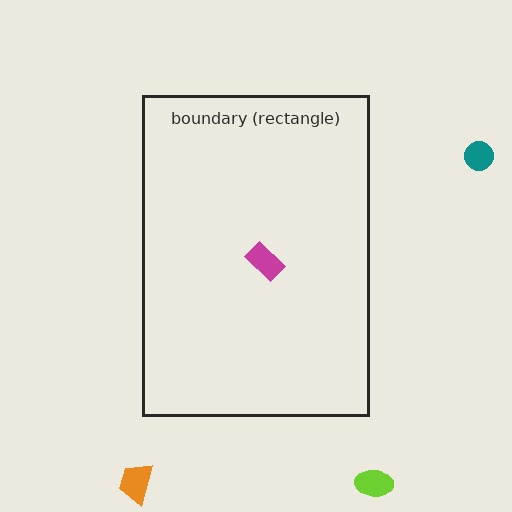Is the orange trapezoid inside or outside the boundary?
Outside.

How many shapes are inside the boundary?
1 inside, 3 outside.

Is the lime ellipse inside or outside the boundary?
Outside.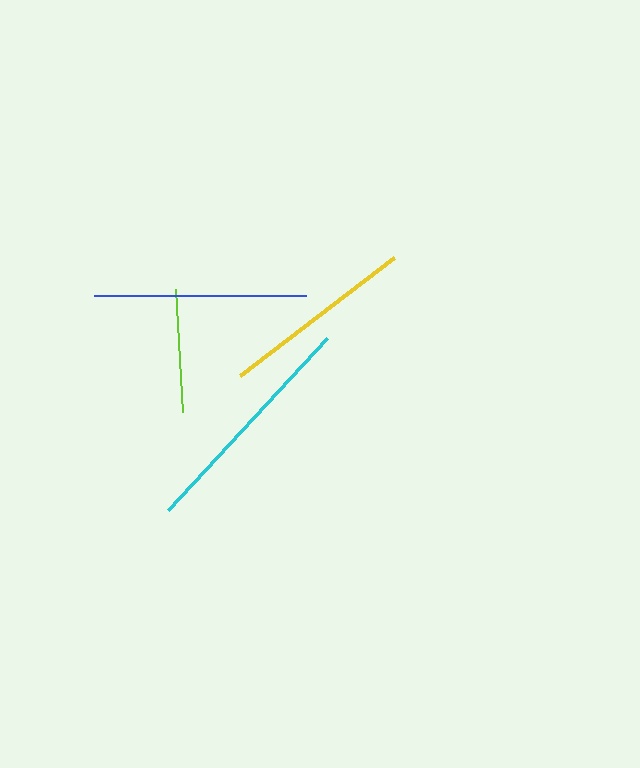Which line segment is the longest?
The cyan line is the longest at approximately 234 pixels.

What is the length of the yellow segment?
The yellow segment is approximately 194 pixels long.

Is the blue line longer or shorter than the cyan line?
The cyan line is longer than the blue line.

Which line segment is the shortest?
The lime line is the shortest at approximately 124 pixels.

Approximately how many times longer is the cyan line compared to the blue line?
The cyan line is approximately 1.1 times the length of the blue line.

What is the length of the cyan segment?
The cyan segment is approximately 234 pixels long.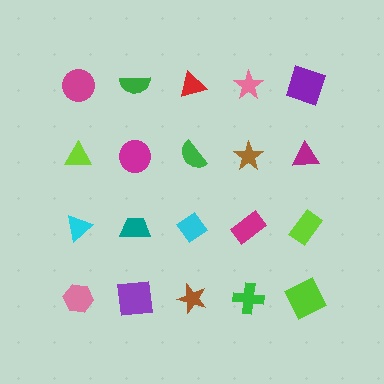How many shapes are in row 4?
5 shapes.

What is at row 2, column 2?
A magenta circle.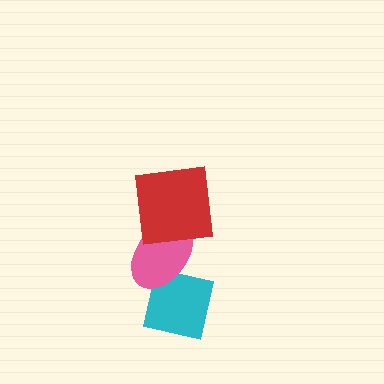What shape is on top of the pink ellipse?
The red square is on top of the pink ellipse.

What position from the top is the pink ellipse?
The pink ellipse is 2nd from the top.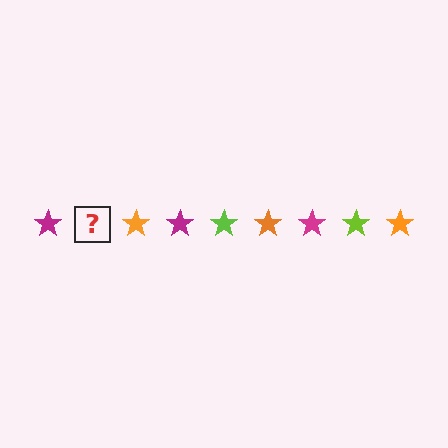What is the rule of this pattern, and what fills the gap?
The rule is that the pattern cycles through magenta, lime, orange stars. The gap should be filled with a lime star.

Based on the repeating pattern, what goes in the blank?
The blank should be a lime star.